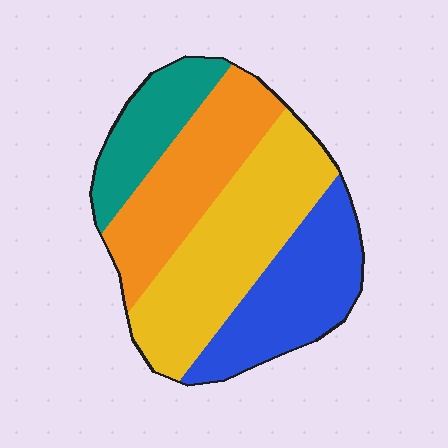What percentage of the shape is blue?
Blue takes up about one quarter (1/4) of the shape.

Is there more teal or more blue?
Blue.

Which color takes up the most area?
Yellow, at roughly 35%.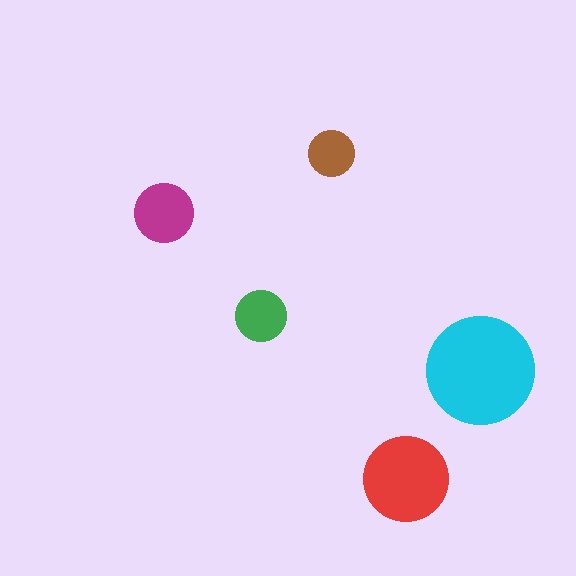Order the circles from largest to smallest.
the cyan one, the red one, the magenta one, the green one, the brown one.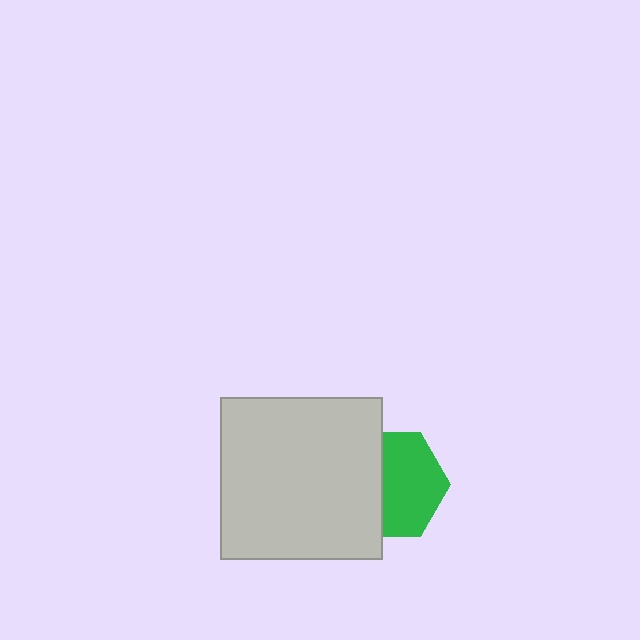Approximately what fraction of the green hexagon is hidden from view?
Roughly 42% of the green hexagon is hidden behind the light gray square.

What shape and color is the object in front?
The object in front is a light gray square.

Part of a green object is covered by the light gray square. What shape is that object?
It is a hexagon.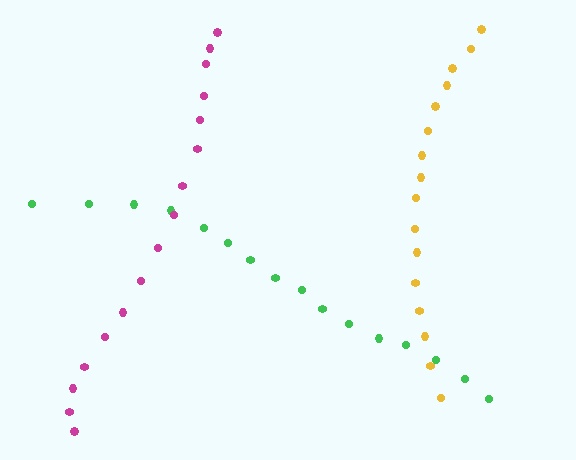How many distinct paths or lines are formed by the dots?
There are 3 distinct paths.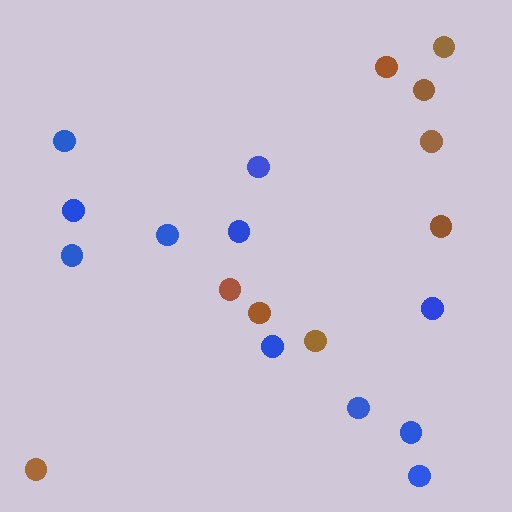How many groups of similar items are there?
There are 2 groups: one group of blue circles (11) and one group of brown circles (9).